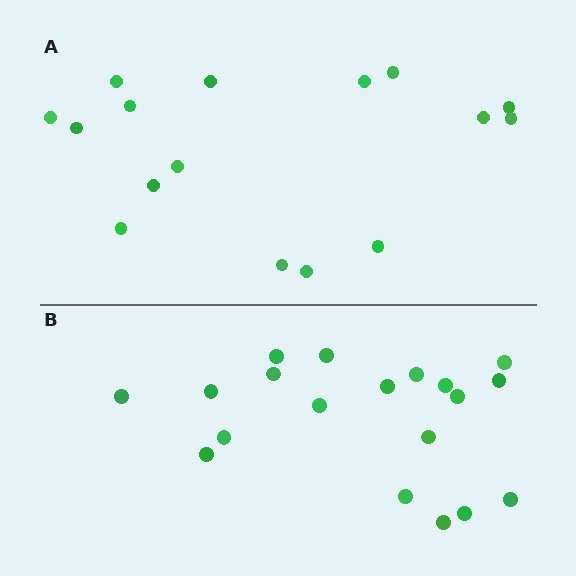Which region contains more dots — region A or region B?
Region B (the bottom region) has more dots.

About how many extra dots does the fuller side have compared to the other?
Region B has just a few more — roughly 2 or 3 more dots than region A.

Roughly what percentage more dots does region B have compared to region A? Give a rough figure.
About 20% more.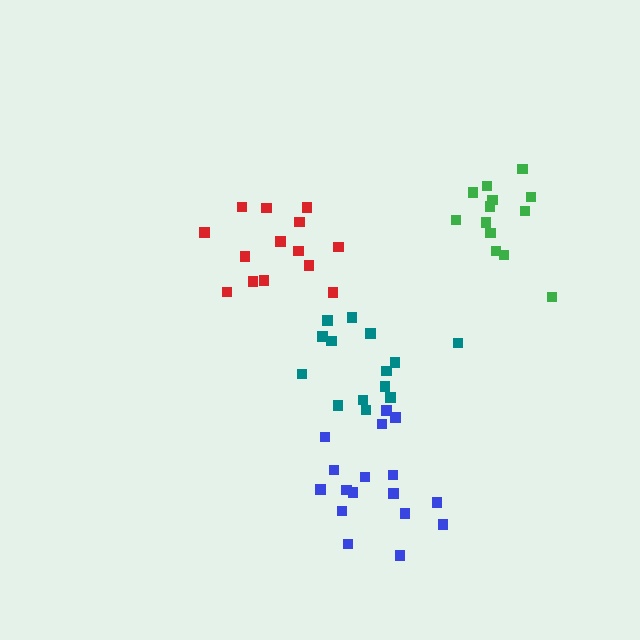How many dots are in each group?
Group 1: 13 dots, Group 2: 14 dots, Group 3: 17 dots, Group 4: 14 dots (58 total).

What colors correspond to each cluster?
The clusters are colored: green, teal, blue, red.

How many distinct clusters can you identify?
There are 4 distinct clusters.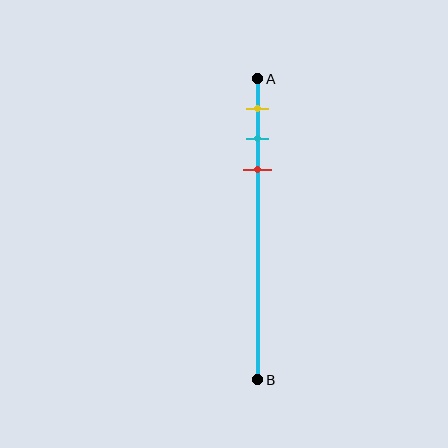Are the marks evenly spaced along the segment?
Yes, the marks are approximately evenly spaced.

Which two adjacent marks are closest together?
The cyan and red marks are the closest adjacent pair.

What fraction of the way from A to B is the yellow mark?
The yellow mark is approximately 10% (0.1) of the way from A to B.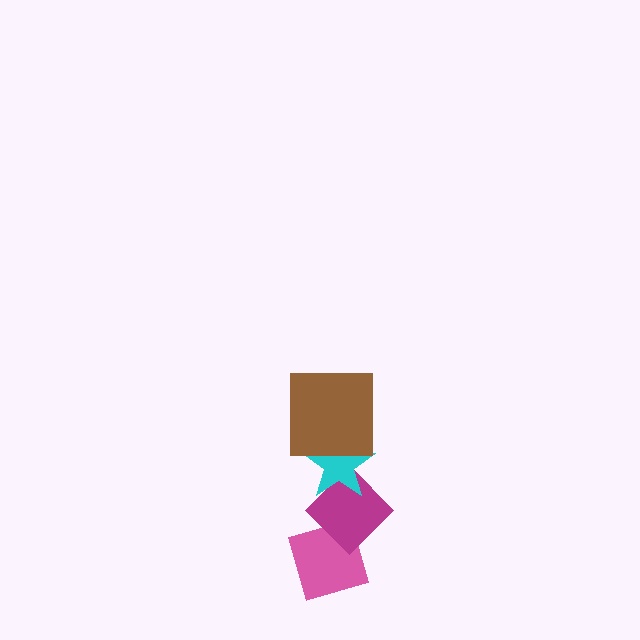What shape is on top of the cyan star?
The brown square is on top of the cyan star.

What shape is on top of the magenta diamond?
The cyan star is on top of the magenta diamond.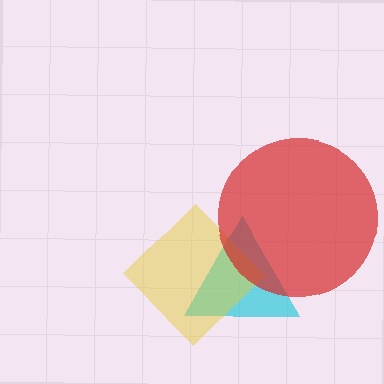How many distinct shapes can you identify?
There are 3 distinct shapes: a cyan triangle, a yellow diamond, a red circle.